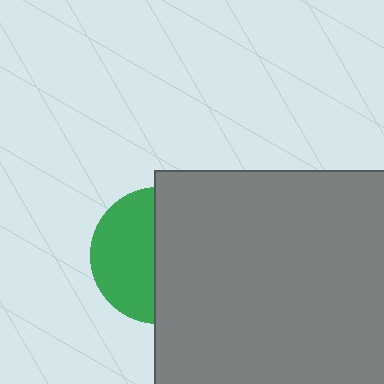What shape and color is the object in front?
The object in front is a gray rectangle.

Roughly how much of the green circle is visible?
About half of it is visible (roughly 45%).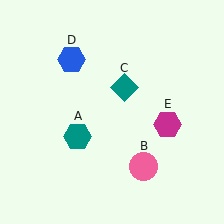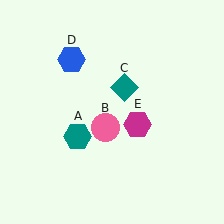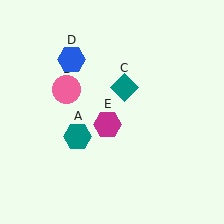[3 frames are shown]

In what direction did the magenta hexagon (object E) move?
The magenta hexagon (object E) moved left.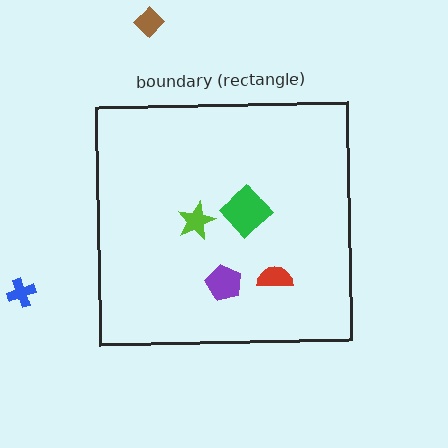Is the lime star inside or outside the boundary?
Inside.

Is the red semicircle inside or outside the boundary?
Inside.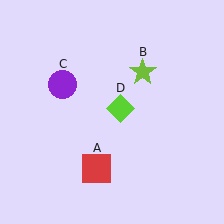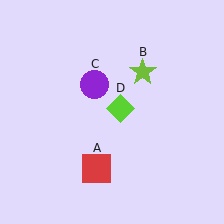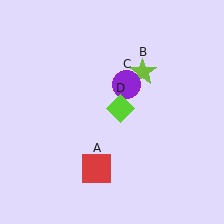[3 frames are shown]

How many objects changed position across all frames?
1 object changed position: purple circle (object C).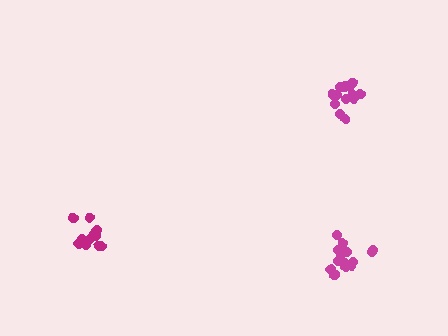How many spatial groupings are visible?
There are 3 spatial groupings.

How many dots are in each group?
Group 1: 14 dots, Group 2: 11 dots, Group 3: 15 dots (40 total).